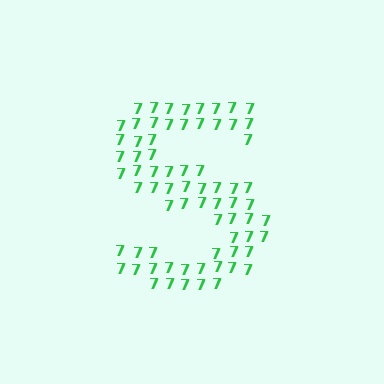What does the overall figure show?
The overall figure shows the letter S.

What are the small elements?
The small elements are digit 7's.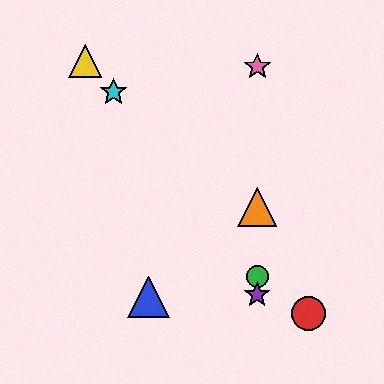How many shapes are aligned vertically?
4 shapes (the green circle, the purple star, the orange triangle, the pink star) are aligned vertically.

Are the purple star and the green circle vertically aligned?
Yes, both are at x≈257.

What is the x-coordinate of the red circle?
The red circle is at x≈309.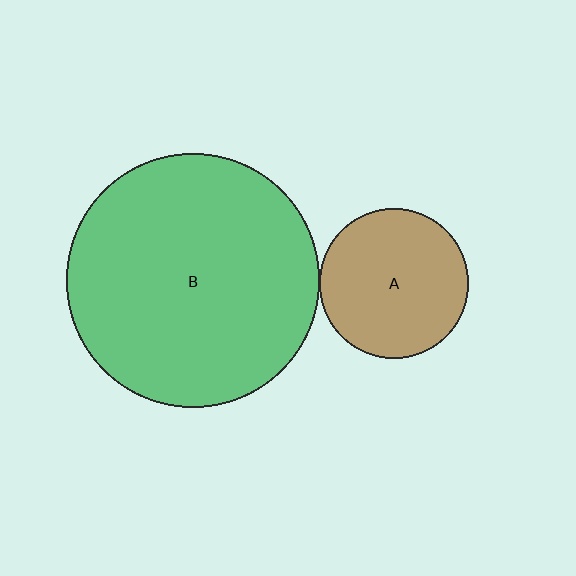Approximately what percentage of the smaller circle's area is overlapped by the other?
Approximately 5%.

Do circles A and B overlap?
Yes.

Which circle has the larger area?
Circle B (green).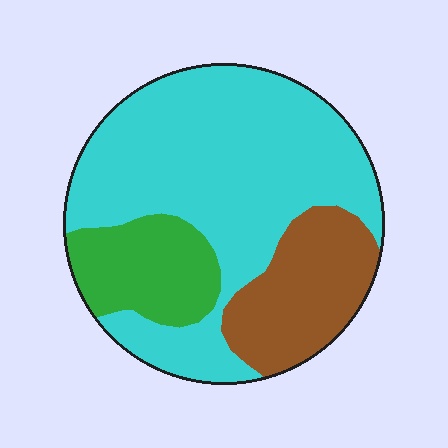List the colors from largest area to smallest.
From largest to smallest: cyan, brown, green.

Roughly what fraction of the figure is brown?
Brown covers roughly 20% of the figure.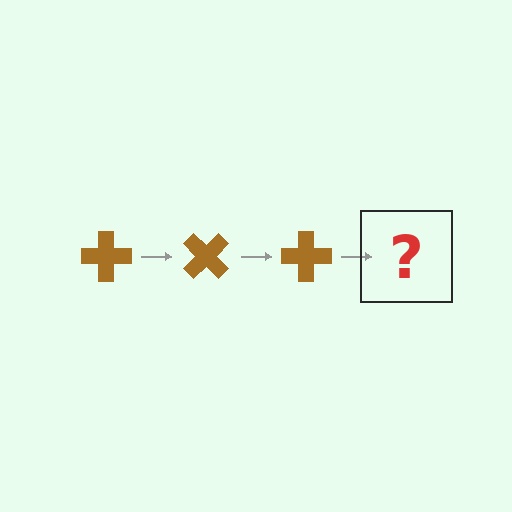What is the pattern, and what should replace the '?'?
The pattern is that the cross rotates 45 degrees each step. The '?' should be a brown cross rotated 135 degrees.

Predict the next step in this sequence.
The next step is a brown cross rotated 135 degrees.